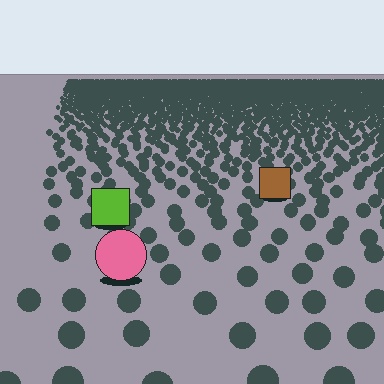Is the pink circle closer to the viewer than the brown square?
Yes. The pink circle is closer — you can tell from the texture gradient: the ground texture is coarser near it.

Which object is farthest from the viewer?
The brown square is farthest from the viewer. It appears smaller and the ground texture around it is denser.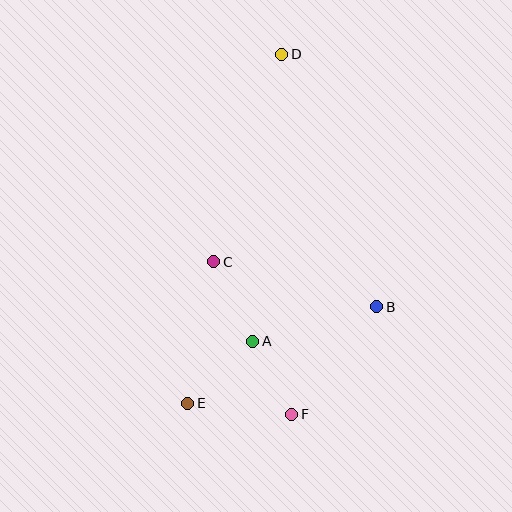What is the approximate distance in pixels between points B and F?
The distance between B and F is approximately 137 pixels.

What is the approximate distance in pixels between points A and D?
The distance between A and D is approximately 288 pixels.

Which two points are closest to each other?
Points A and F are closest to each other.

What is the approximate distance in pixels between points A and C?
The distance between A and C is approximately 89 pixels.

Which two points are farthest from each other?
Points D and E are farthest from each other.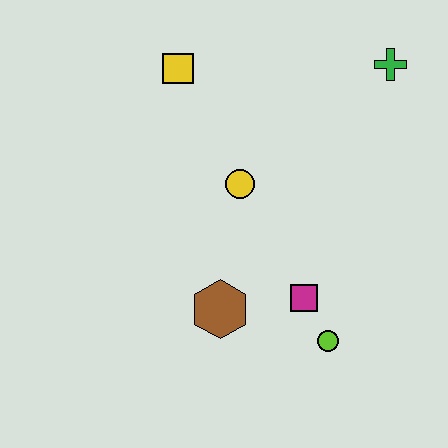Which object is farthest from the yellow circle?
The green cross is farthest from the yellow circle.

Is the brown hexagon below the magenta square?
Yes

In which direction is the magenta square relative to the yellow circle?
The magenta square is below the yellow circle.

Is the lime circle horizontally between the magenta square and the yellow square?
No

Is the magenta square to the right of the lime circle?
No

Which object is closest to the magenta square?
The lime circle is closest to the magenta square.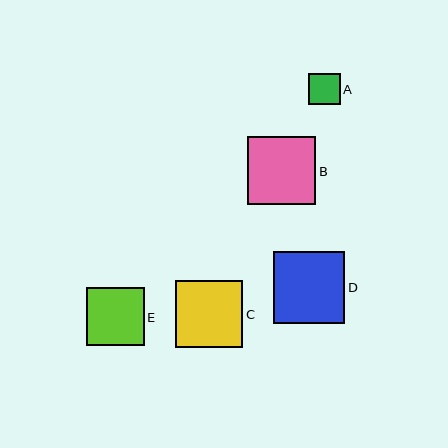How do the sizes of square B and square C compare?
Square B and square C are approximately the same size.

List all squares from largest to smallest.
From largest to smallest: D, B, C, E, A.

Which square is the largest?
Square D is the largest with a size of approximately 72 pixels.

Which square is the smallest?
Square A is the smallest with a size of approximately 31 pixels.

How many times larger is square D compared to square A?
Square D is approximately 2.3 times the size of square A.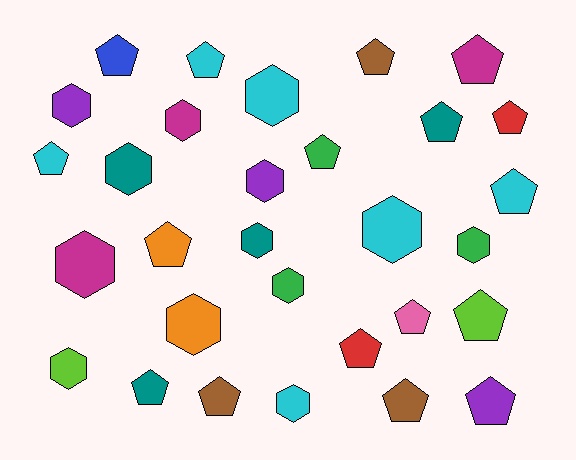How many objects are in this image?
There are 30 objects.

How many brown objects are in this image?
There are 3 brown objects.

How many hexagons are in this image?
There are 13 hexagons.